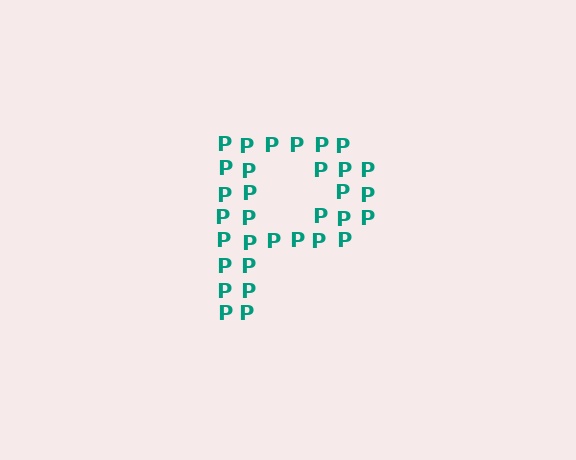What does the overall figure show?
The overall figure shows the letter P.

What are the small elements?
The small elements are letter P's.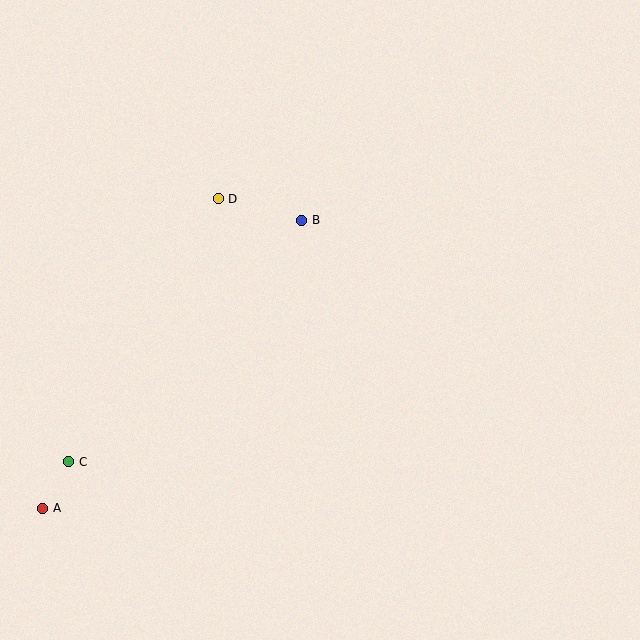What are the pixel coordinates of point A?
Point A is at (43, 508).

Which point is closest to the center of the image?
Point B at (302, 220) is closest to the center.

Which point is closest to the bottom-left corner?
Point A is closest to the bottom-left corner.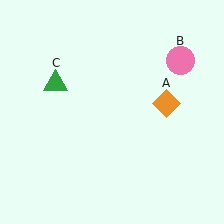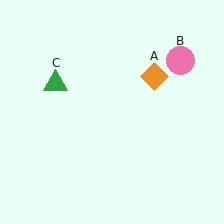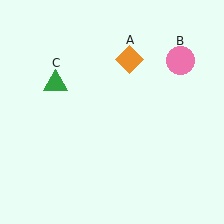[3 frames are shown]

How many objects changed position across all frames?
1 object changed position: orange diamond (object A).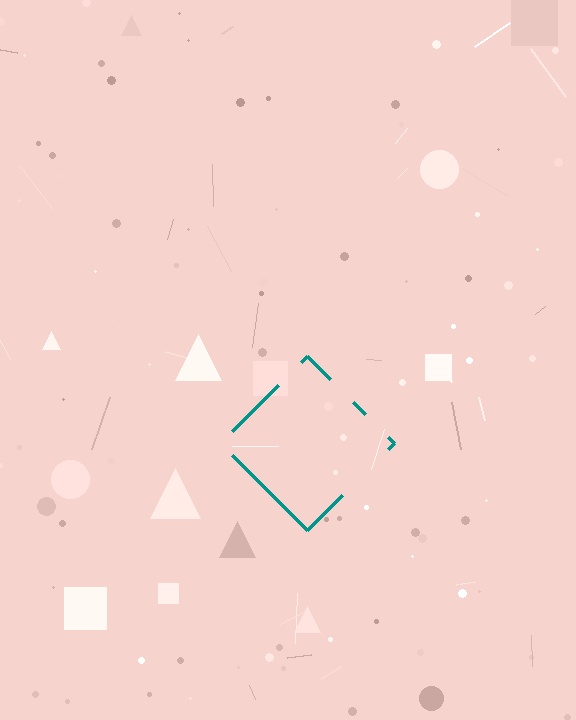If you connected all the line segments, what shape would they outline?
They would outline a diamond.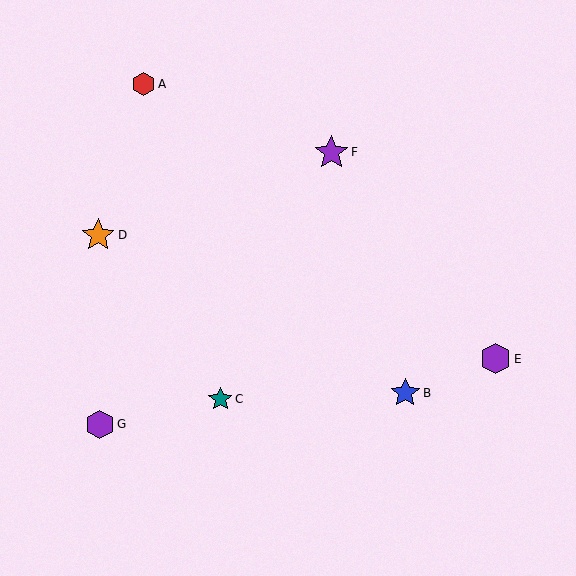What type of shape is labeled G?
Shape G is a purple hexagon.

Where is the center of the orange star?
The center of the orange star is at (98, 235).